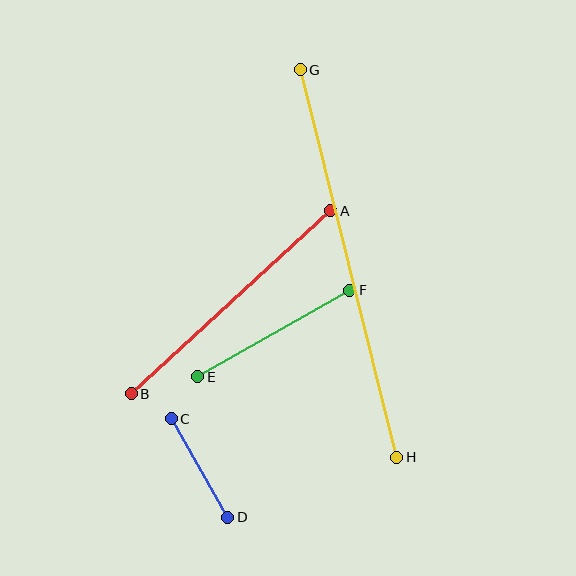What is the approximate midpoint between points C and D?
The midpoint is at approximately (200, 468) pixels.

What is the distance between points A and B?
The distance is approximately 271 pixels.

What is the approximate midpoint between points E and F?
The midpoint is at approximately (274, 333) pixels.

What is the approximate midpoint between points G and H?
The midpoint is at approximately (349, 263) pixels.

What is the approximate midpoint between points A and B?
The midpoint is at approximately (231, 302) pixels.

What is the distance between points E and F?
The distance is approximately 175 pixels.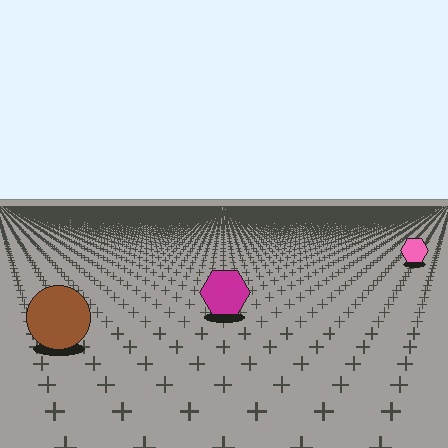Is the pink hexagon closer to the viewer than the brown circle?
No. The brown circle is closer — you can tell from the texture gradient: the ground texture is coarser near it.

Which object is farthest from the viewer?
The pink hexagon is farthest from the viewer. It appears smaller and the ground texture around it is denser.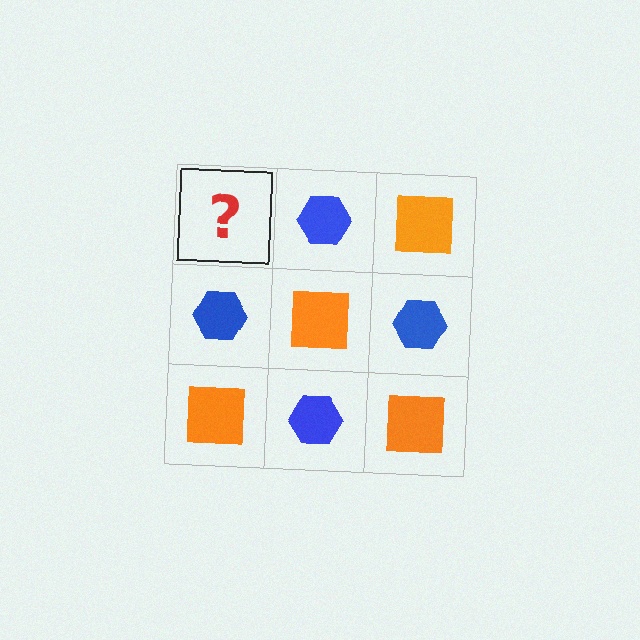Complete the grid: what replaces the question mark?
The question mark should be replaced with an orange square.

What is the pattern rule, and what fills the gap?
The rule is that it alternates orange square and blue hexagon in a checkerboard pattern. The gap should be filled with an orange square.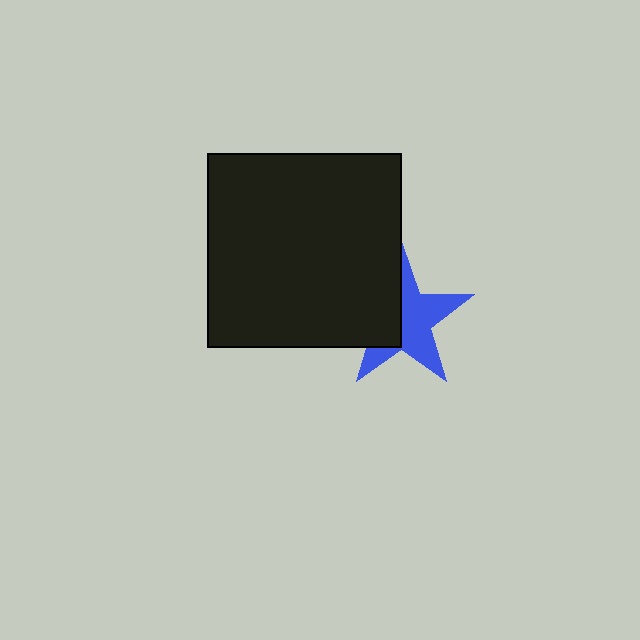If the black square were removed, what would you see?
You would see the complete blue star.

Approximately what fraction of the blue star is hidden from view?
Roughly 41% of the blue star is hidden behind the black square.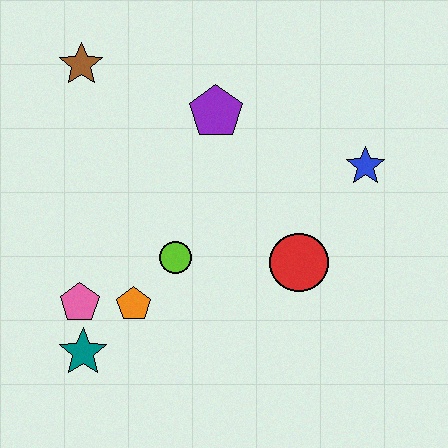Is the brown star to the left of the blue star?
Yes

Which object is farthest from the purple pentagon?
The teal star is farthest from the purple pentagon.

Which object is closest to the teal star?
The pink pentagon is closest to the teal star.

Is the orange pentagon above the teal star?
Yes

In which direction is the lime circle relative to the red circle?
The lime circle is to the left of the red circle.